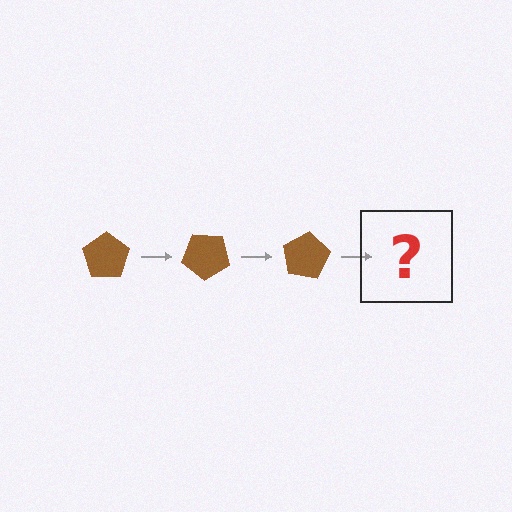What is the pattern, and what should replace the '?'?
The pattern is that the pentagon rotates 40 degrees each step. The '?' should be a brown pentagon rotated 120 degrees.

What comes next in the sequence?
The next element should be a brown pentagon rotated 120 degrees.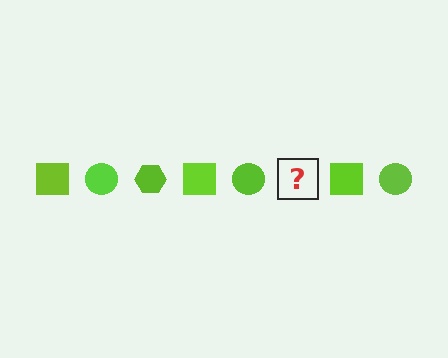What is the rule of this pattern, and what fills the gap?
The rule is that the pattern cycles through square, circle, hexagon shapes in lime. The gap should be filled with a lime hexagon.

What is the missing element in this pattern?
The missing element is a lime hexagon.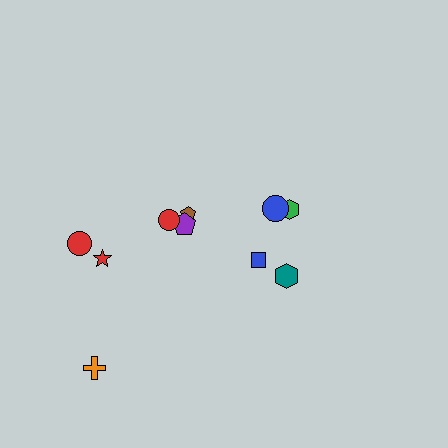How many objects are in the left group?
There are 6 objects.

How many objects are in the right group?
There are 4 objects.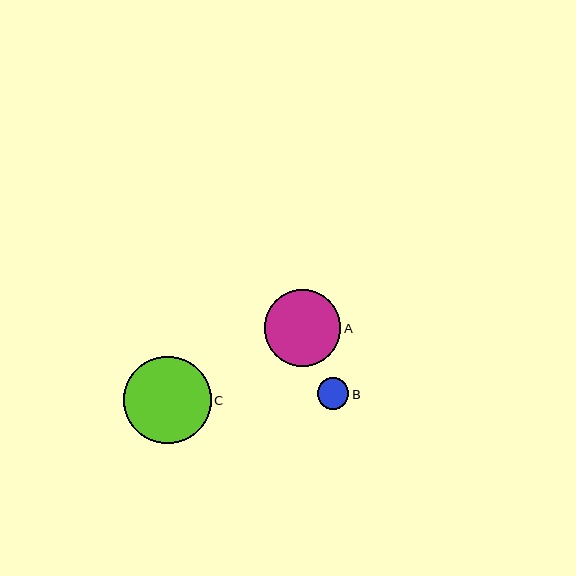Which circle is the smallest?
Circle B is the smallest with a size of approximately 32 pixels.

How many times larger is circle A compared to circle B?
Circle A is approximately 2.4 times the size of circle B.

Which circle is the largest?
Circle C is the largest with a size of approximately 87 pixels.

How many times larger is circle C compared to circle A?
Circle C is approximately 1.1 times the size of circle A.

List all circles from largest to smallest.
From largest to smallest: C, A, B.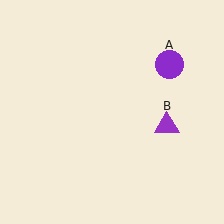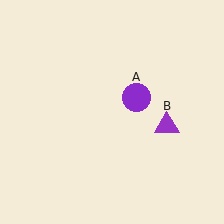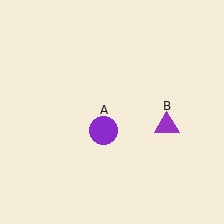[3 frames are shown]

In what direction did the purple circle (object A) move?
The purple circle (object A) moved down and to the left.